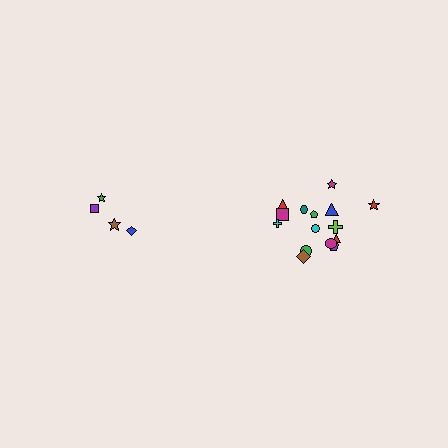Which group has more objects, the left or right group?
The right group.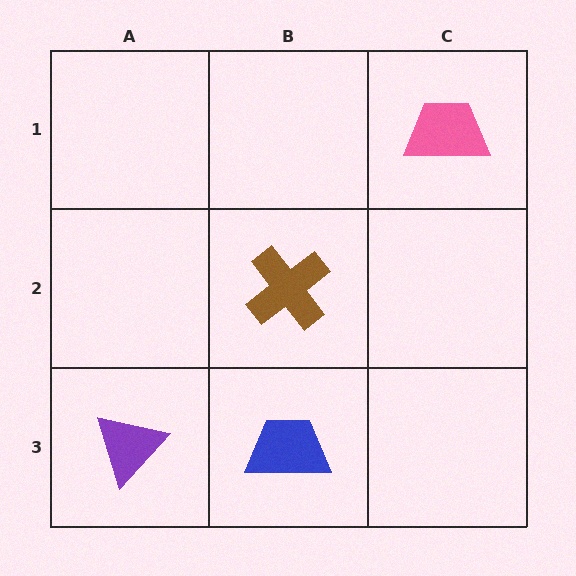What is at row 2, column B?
A brown cross.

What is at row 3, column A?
A purple triangle.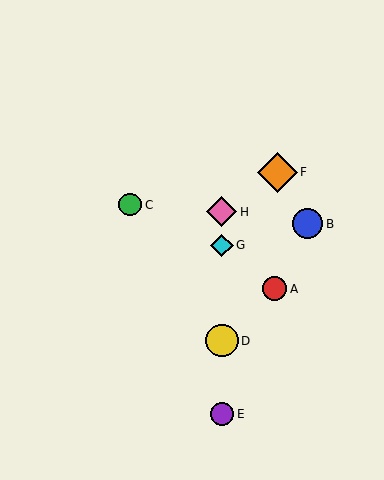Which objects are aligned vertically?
Objects D, E, G, H are aligned vertically.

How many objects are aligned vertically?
4 objects (D, E, G, H) are aligned vertically.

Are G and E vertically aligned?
Yes, both are at x≈222.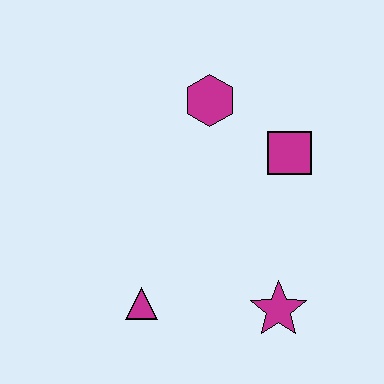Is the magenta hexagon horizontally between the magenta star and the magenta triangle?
Yes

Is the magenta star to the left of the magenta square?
Yes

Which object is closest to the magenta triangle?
The magenta star is closest to the magenta triangle.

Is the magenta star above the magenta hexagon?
No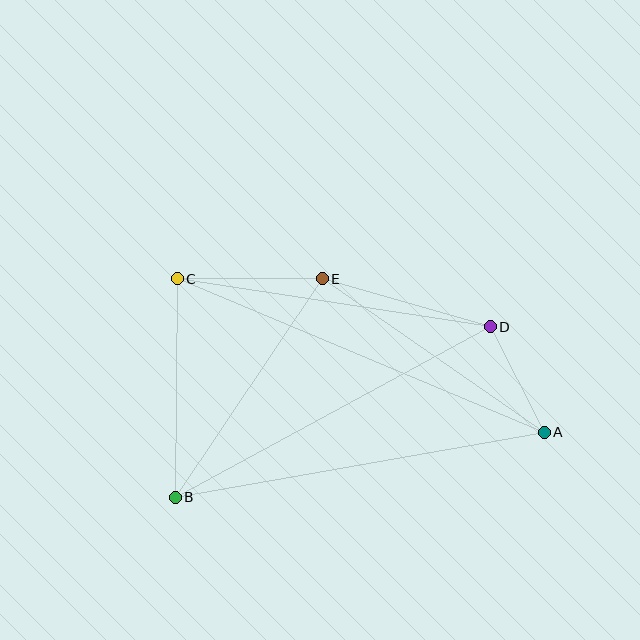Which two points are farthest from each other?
Points A and C are farthest from each other.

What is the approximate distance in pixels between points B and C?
The distance between B and C is approximately 218 pixels.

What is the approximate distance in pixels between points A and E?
The distance between A and E is approximately 270 pixels.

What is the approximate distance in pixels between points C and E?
The distance between C and E is approximately 145 pixels.